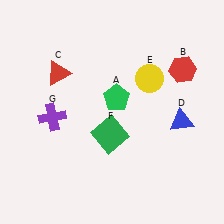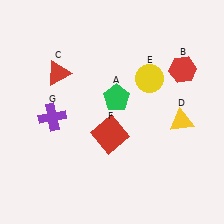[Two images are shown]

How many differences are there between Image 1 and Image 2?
There are 2 differences between the two images.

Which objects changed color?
D changed from blue to yellow. F changed from green to red.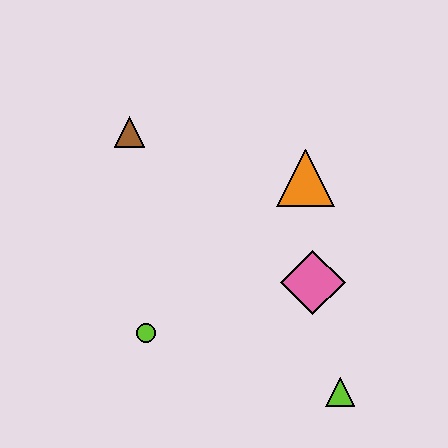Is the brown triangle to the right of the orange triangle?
No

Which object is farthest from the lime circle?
The orange triangle is farthest from the lime circle.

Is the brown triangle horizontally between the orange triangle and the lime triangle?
No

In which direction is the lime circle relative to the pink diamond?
The lime circle is to the left of the pink diamond.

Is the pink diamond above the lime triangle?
Yes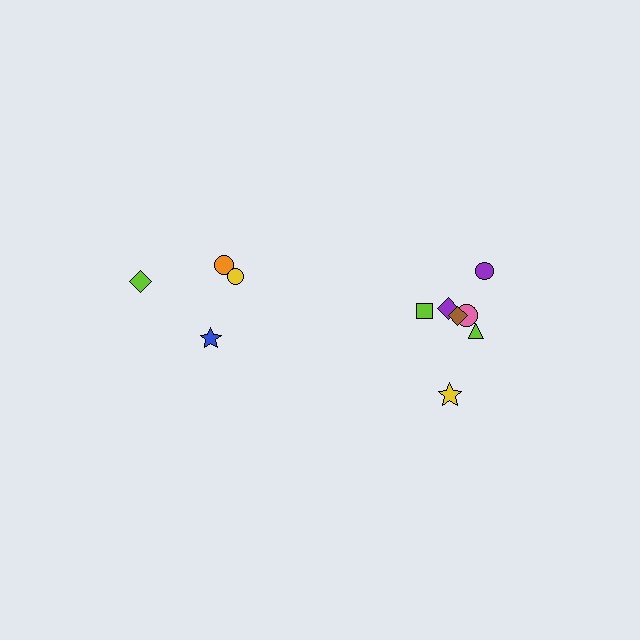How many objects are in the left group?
There are 4 objects.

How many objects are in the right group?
There are 7 objects.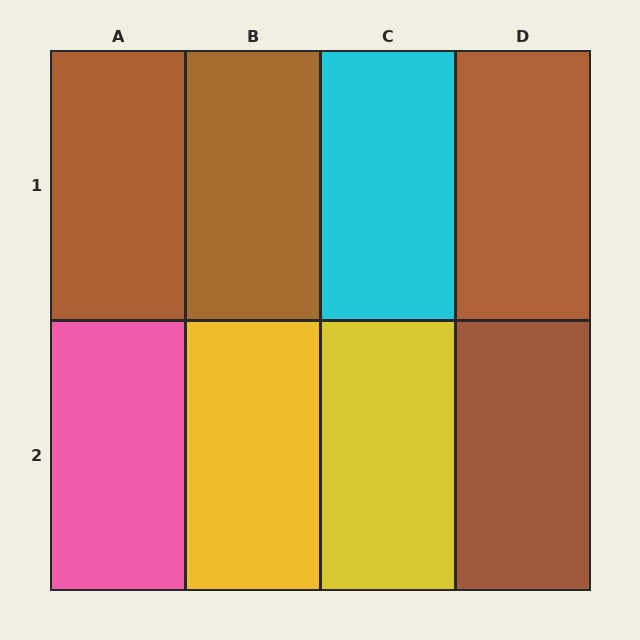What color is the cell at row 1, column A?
Brown.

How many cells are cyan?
1 cell is cyan.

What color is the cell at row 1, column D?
Brown.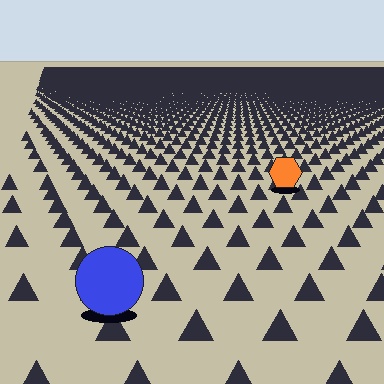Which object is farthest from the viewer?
The orange hexagon is farthest from the viewer. It appears smaller and the ground texture around it is denser.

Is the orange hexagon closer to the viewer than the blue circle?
No. The blue circle is closer — you can tell from the texture gradient: the ground texture is coarser near it.